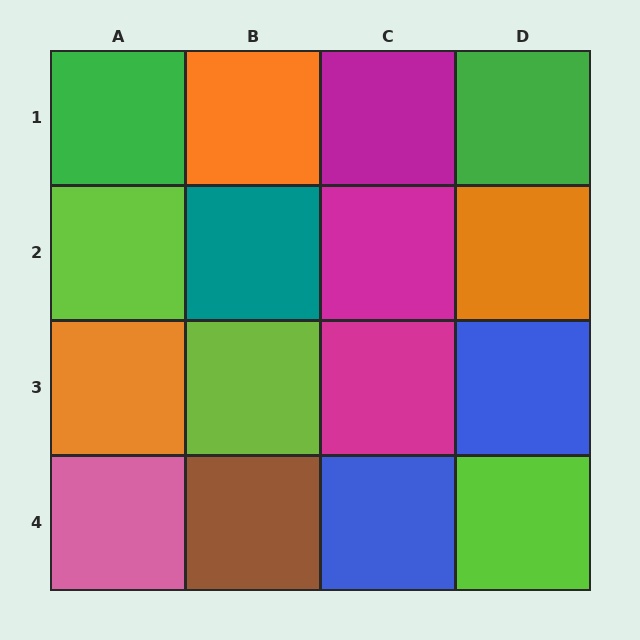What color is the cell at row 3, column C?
Magenta.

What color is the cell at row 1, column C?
Magenta.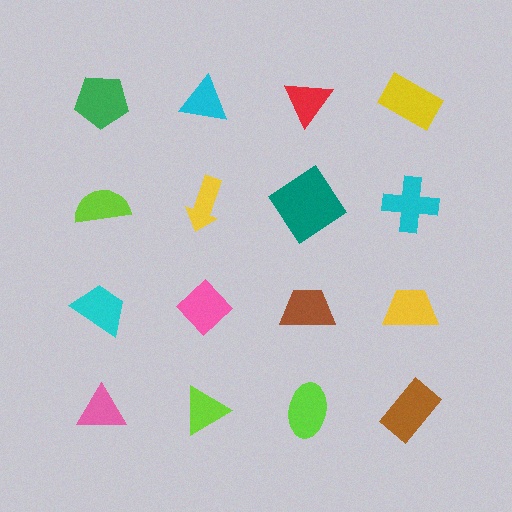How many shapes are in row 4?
4 shapes.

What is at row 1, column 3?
A red triangle.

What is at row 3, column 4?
A yellow trapezoid.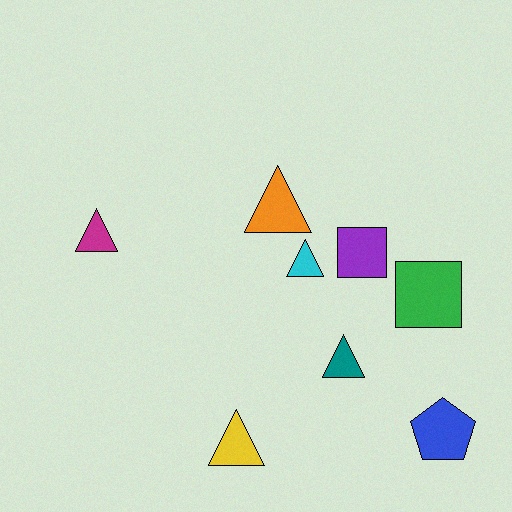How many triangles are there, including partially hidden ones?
There are 5 triangles.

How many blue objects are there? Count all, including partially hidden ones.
There is 1 blue object.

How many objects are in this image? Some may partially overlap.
There are 8 objects.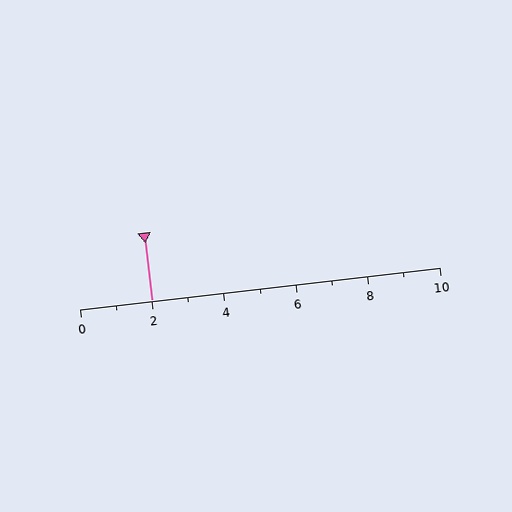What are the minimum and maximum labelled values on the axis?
The axis runs from 0 to 10.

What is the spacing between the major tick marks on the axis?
The major ticks are spaced 2 apart.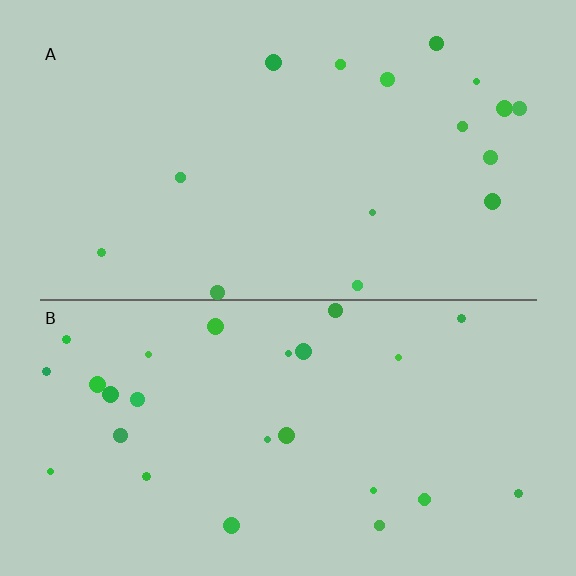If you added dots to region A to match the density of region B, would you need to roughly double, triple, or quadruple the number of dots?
Approximately double.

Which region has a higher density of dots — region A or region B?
B (the bottom).